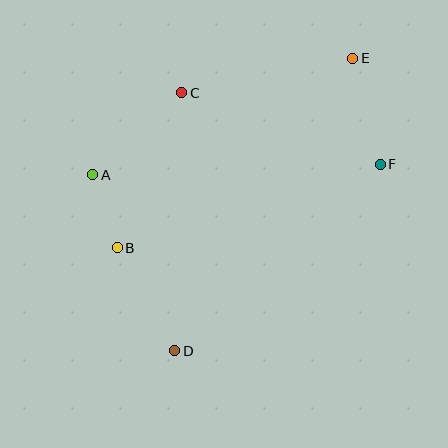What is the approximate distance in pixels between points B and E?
The distance between B and E is approximately 302 pixels.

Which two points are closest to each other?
Points A and B are closest to each other.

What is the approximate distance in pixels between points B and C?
The distance between B and C is approximately 168 pixels.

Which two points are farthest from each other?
Points D and E are farthest from each other.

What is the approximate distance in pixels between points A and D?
The distance between A and D is approximately 194 pixels.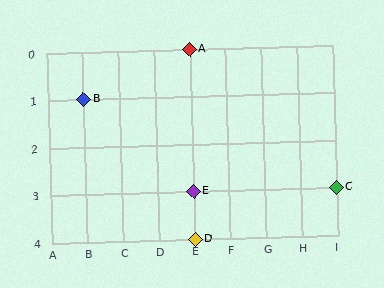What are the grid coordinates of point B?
Point B is at grid coordinates (B, 1).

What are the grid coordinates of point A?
Point A is at grid coordinates (E, 0).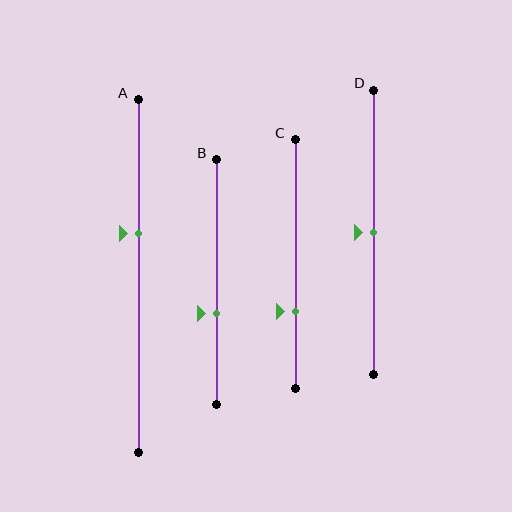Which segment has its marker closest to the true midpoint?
Segment D has its marker closest to the true midpoint.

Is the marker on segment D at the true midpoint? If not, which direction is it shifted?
Yes, the marker on segment D is at the true midpoint.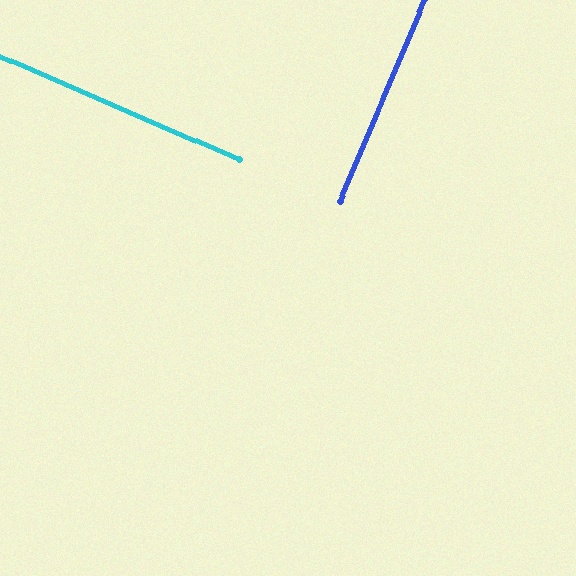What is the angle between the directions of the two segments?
Approximately 89 degrees.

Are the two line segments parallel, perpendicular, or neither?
Perpendicular — they meet at approximately 89°.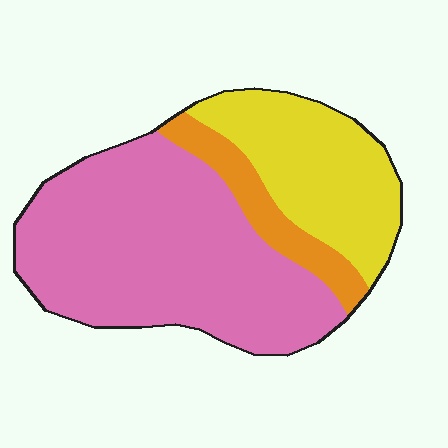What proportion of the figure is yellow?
Yellow covers about 30% of the figure.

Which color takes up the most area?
Pink, at roughly 60%.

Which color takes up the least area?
Orange, at roughly 10%.